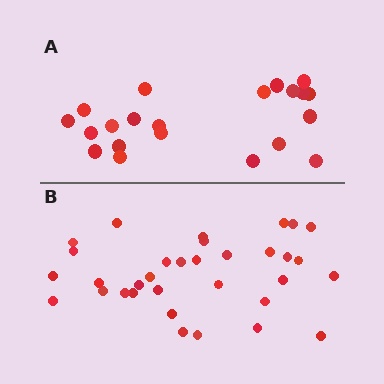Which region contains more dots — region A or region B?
Region B (the bottom region) has more dots.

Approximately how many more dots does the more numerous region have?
Region B has roughly 12 or so more dots than region A.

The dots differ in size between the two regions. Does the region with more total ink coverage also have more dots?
No. Region A has more total ink coverage because its dots are larger, but region B actually contains more individual dots. Total area can be misleading — the number of items is what matters here.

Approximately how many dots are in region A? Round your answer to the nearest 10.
About 20 dots. (The exact count is 21, which rounds to 20.)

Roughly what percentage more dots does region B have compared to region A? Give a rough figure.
About 55% more.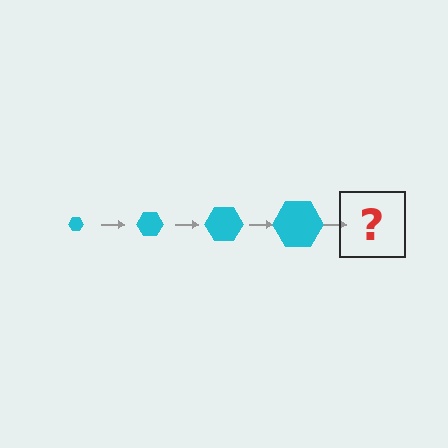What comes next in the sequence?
The next element should be a cyan hexagon, larger than the previous one.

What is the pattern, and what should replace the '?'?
The pattern is that the hexagon gets progressively larger each step. The '?' should be a cyan hexagon, larger than the previous one.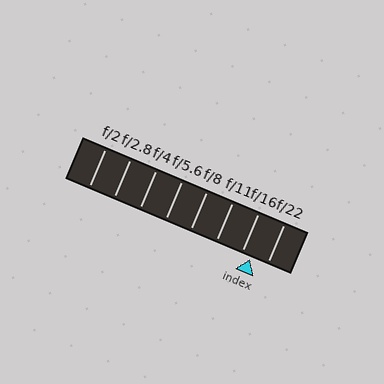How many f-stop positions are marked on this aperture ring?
There are 8 f-stop positions marked.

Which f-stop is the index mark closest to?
The index mark is closest to f/16.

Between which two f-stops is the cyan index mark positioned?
The index mark is between f/16 and f/22.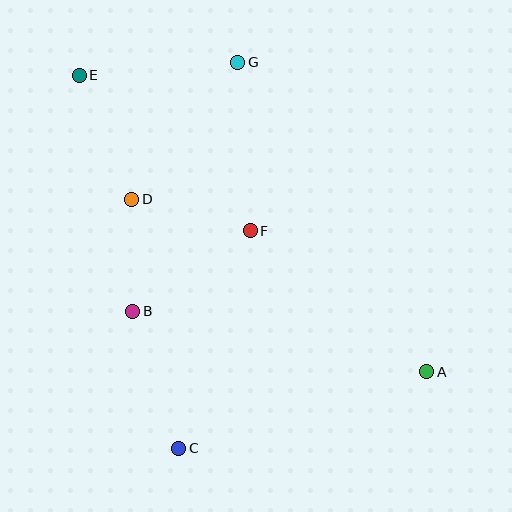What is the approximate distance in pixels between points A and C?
The distance between A and C is approximately 260 pixels.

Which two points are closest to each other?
Points B and D are closest to each other.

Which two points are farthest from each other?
Points A and E are farthest from each other.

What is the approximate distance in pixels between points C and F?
The distance between C and F is approximately 229 pixels.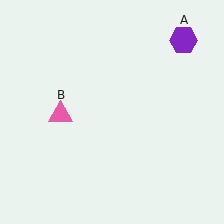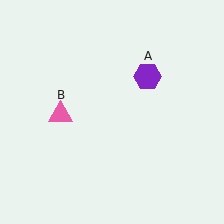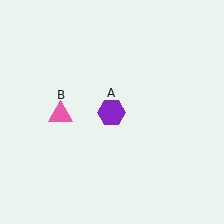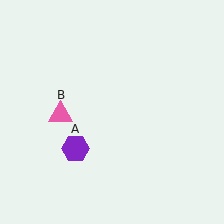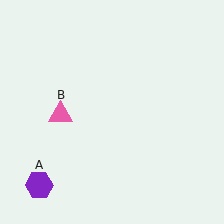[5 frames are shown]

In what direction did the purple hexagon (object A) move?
The purple hexagon (object A) moved down and to the left.